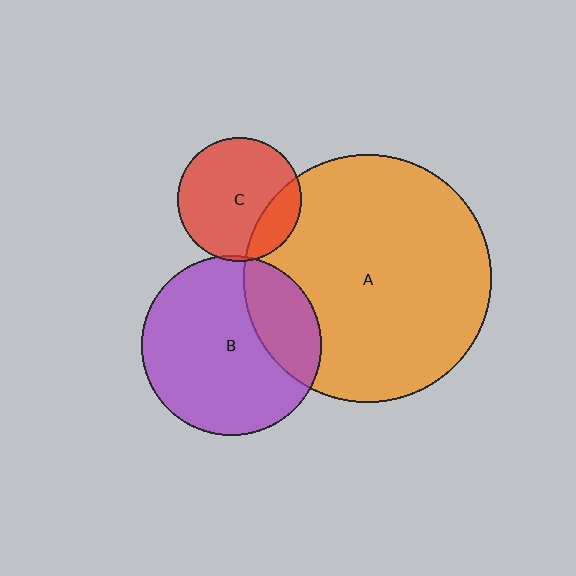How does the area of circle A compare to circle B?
Approximately 1.9 times.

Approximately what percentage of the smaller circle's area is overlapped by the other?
Approximately 5%.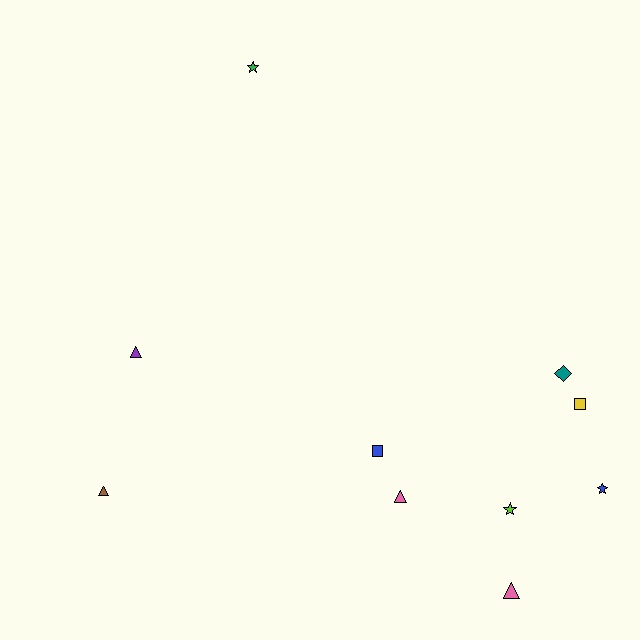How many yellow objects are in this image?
There is 1 yellow object.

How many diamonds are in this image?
There is 1 diamond.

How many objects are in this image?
There are 10 objects.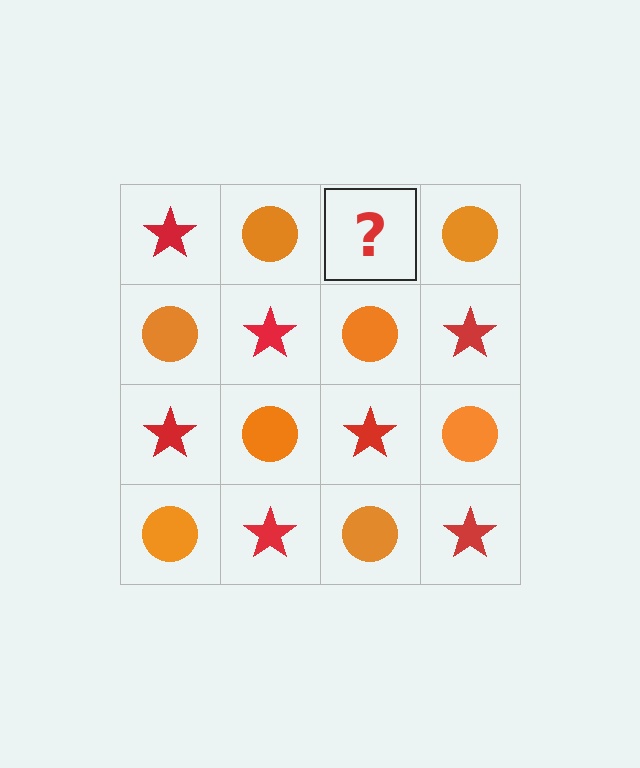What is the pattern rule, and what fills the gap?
The rule is that it alternates red star and orange circle in a checkerboard pattern. The gap should be filled with a red star.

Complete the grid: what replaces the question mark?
The question mark should be replaced with a red star.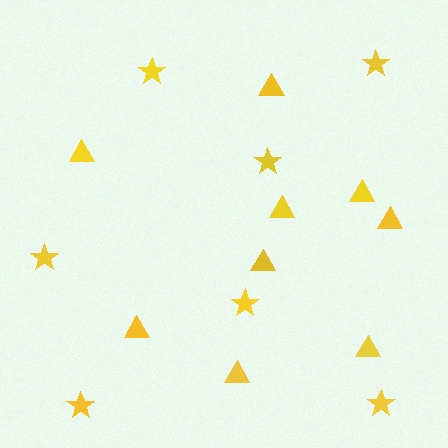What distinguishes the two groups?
There are 2 groups: one group of stars (7) and one group of triangles (9).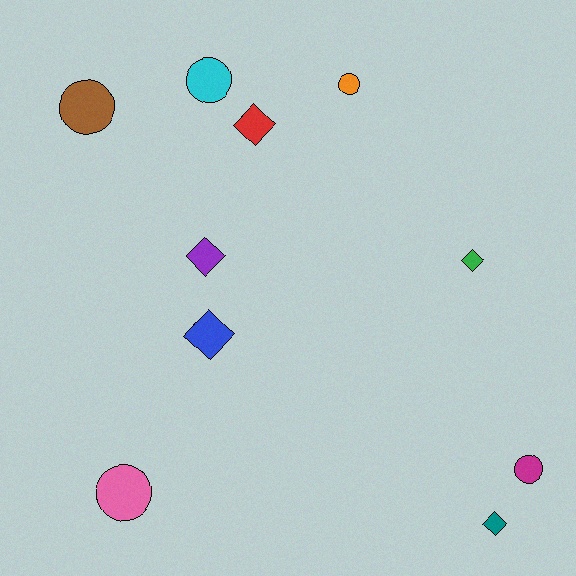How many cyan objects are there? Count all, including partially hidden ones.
There is 1 cyan object.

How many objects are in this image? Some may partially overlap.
There are 10 objects.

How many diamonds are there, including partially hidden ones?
There are 5 diamonds.